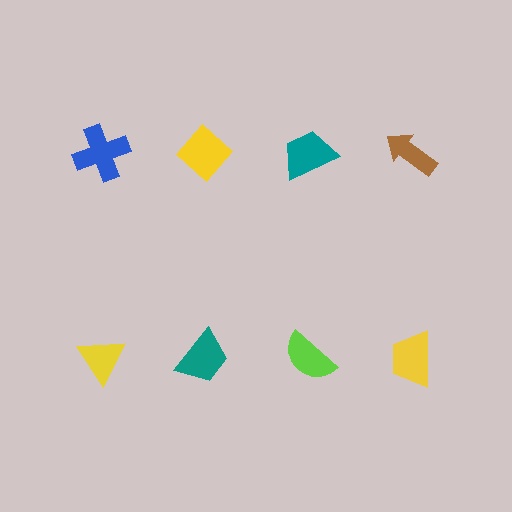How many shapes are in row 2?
4 shapes.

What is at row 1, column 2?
A yellow diamond.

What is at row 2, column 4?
A yellow trapezoid.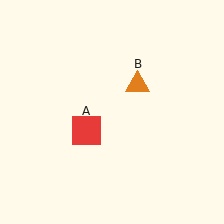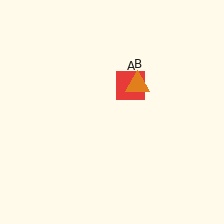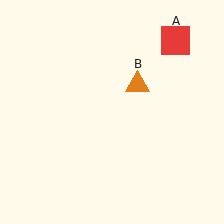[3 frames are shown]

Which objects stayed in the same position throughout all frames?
Orange triangle (object B) remained stationary.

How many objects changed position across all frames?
1 object changed position: red square (object A).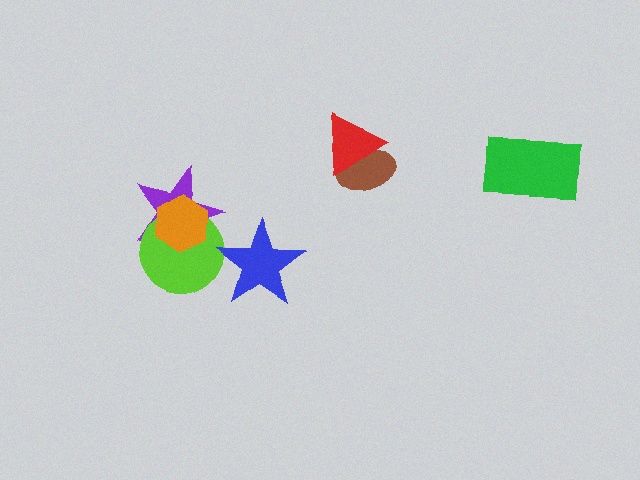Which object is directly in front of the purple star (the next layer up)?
The lime circle is directly in front of the purple star.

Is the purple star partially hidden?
Yes, it is partially covered by another shape.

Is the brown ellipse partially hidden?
Yes, it is partially covered by another shape.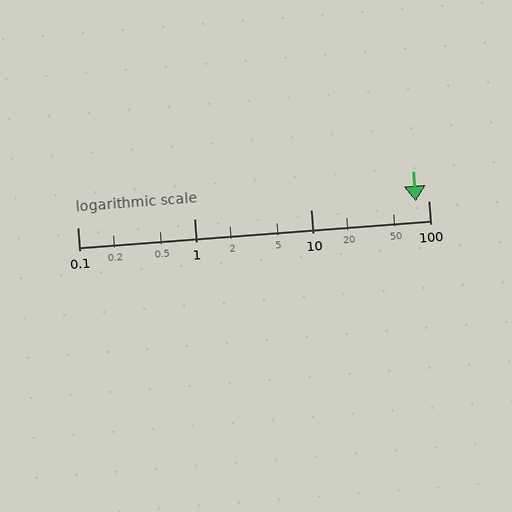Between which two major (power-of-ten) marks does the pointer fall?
The pointer is between 10 and 100.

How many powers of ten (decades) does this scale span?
The scale spans 3 decades, from 0.1 to 100.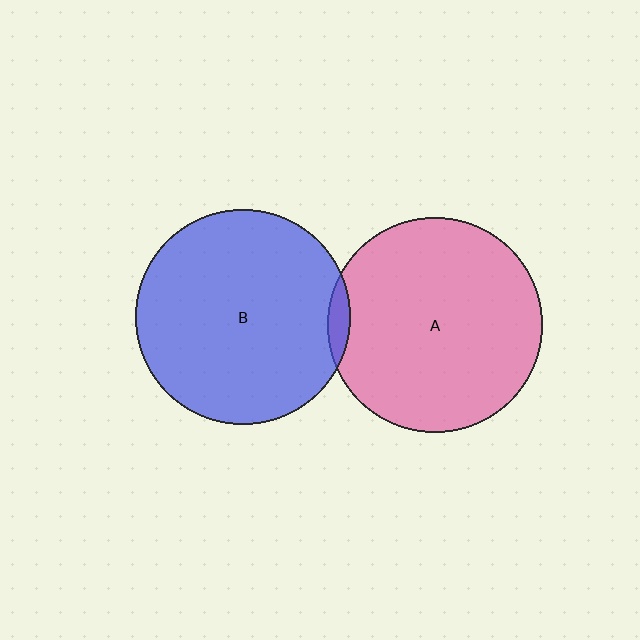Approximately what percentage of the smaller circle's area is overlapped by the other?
Approximately 5%.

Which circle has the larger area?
Circle A (pink).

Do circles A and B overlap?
Yes.